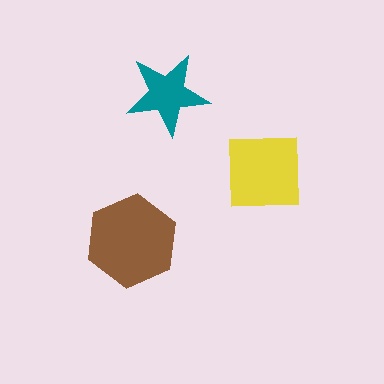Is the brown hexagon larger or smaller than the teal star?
Larger.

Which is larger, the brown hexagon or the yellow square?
The brown hexagon.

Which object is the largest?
The brown hexagon.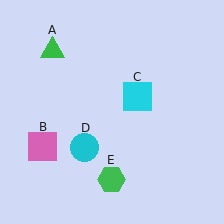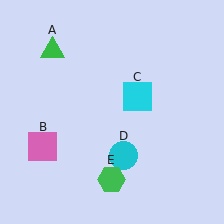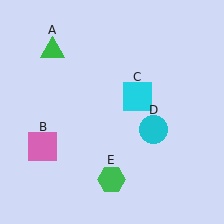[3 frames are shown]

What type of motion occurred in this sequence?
The cyan circle (object D) rotated counterclockwise around the center of the scene.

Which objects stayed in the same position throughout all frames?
Green triangle (object A) and pink square (object B) and cyan square (object C) and green hexagon (object E) remained stationary.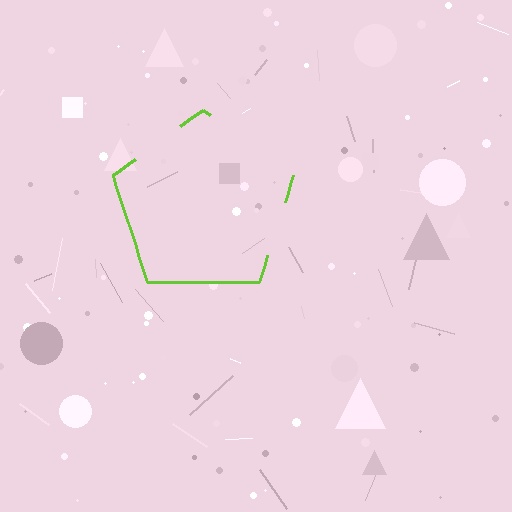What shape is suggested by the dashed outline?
The dashed outline suggests a pentagon.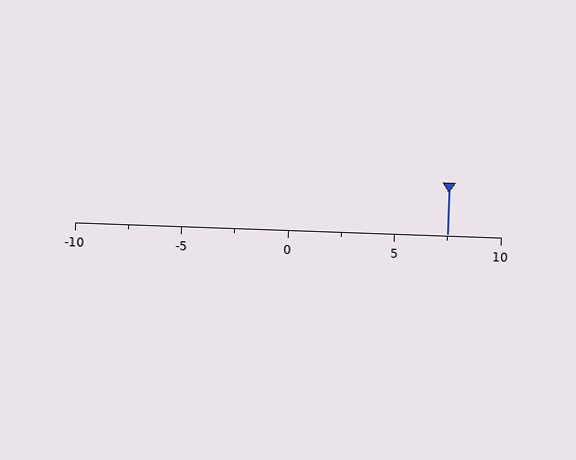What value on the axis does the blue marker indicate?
The marker indicates approximately 7.5.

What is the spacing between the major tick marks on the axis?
The major ticks are spaced 5 apart.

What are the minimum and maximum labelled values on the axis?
The axis runs from -10 to 10.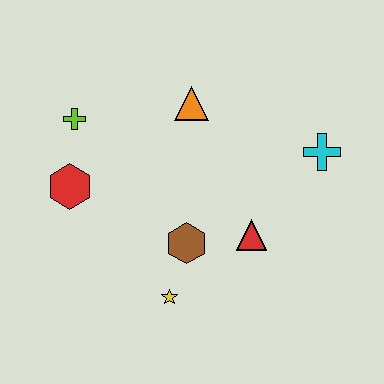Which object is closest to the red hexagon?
The lime cross is closest to the red hexagon.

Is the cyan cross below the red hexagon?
No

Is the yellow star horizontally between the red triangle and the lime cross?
Yes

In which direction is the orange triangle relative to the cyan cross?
The orange triangle is to the left of the cyan cross.